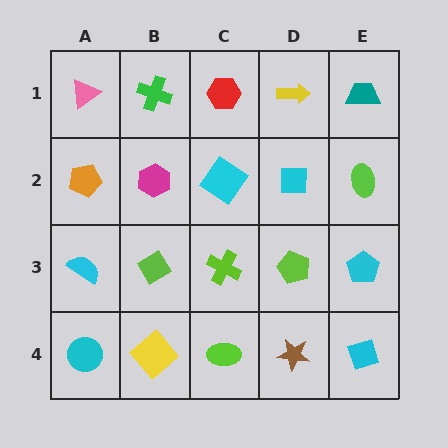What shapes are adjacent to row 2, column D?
A yellow arrow (row 1, column D), a lime pentagon (row 3, column D), a cyan diamond (row 2, column C), a lime ellipse (row 2, column E).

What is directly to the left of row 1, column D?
A red hexagon.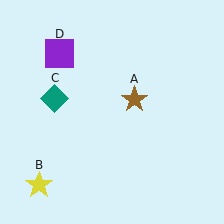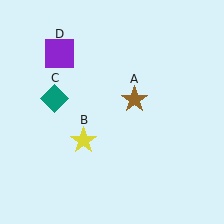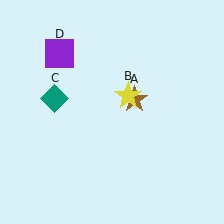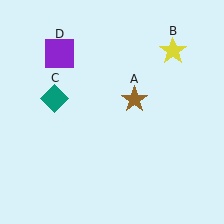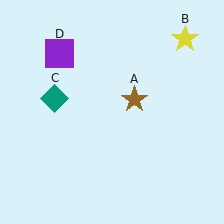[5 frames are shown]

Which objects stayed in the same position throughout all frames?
Brown star (object A) and teal diamond (object C) and purple square (object D) remained stationary.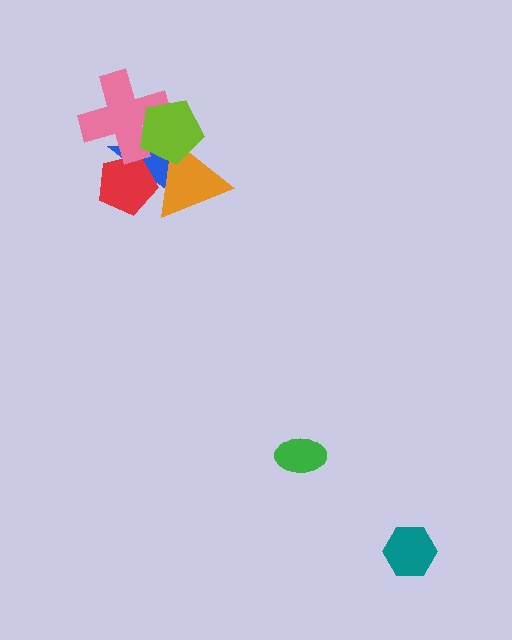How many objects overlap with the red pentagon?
3 objects overlap with the red pentagon.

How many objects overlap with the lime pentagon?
3 objects overlap with the lime pentagon.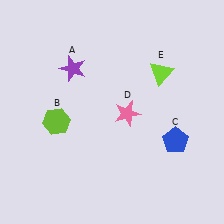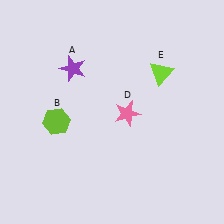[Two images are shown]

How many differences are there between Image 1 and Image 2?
There is 1 difference between the two images.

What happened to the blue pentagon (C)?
The blue pentagon (C) was removed in Image 2. It was in the bottom-right area of Image 1.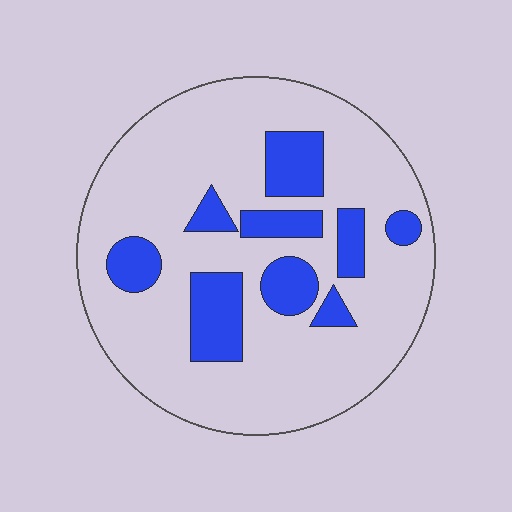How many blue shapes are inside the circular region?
9.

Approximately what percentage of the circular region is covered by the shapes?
Approximately 20%.